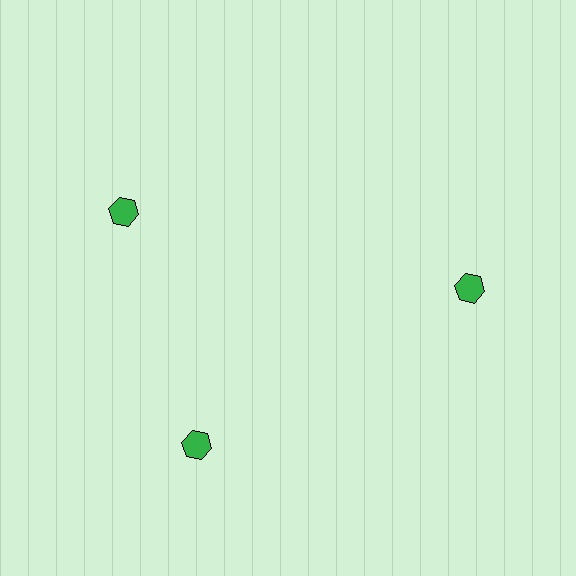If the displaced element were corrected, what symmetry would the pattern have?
It would have 3-fold rotational symmetry — the pattern would map onto itself every 120 degrees.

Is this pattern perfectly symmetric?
No. The 3 green hexagons are arranged in a ring, but one element near the 11 o'clock position is rotated out of alignment along the ring, breaking the 3-fold rotational symmetry.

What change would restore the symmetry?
The symmetry would be restored by rotating it back into even spacing with its neighbors so that all 3 hexagons sit at equal angles and equal distance from the center.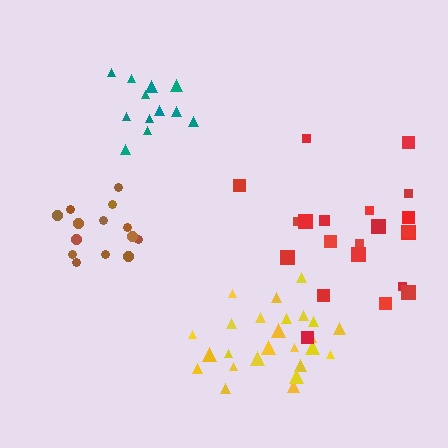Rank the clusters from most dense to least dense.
teal, brown, yellow, red.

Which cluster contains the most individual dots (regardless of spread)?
Yellow (25).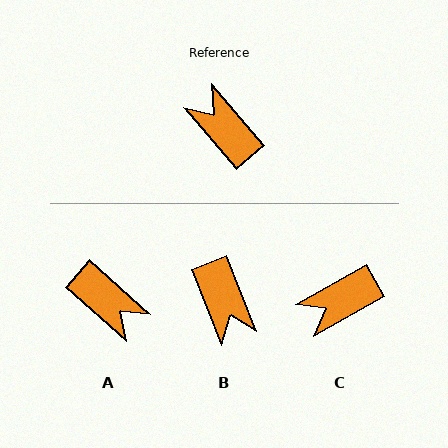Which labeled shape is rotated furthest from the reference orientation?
A, about 172 degrees away.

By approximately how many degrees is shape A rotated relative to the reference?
Approximately 172 degrees clockwise.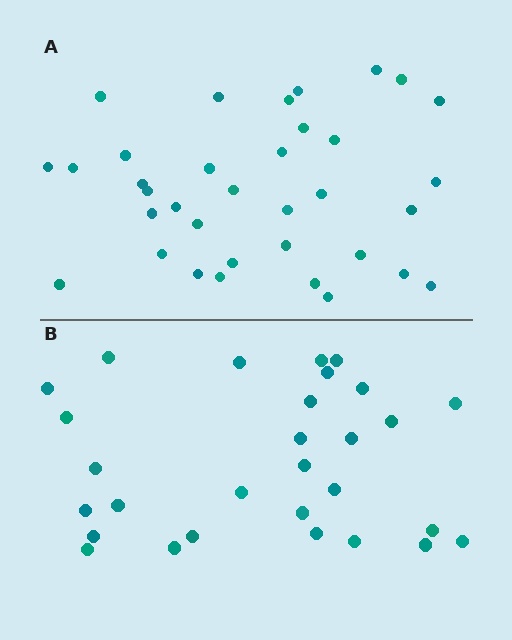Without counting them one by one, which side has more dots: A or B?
Region A (the top region) has more dots.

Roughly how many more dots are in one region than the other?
Region A has about 6 more dots than region B.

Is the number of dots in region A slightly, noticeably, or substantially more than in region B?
Region A has only slightly more — the two regions are fairly close. The ratio is roughly 1.2 to 1.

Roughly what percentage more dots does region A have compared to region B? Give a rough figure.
About 20% more.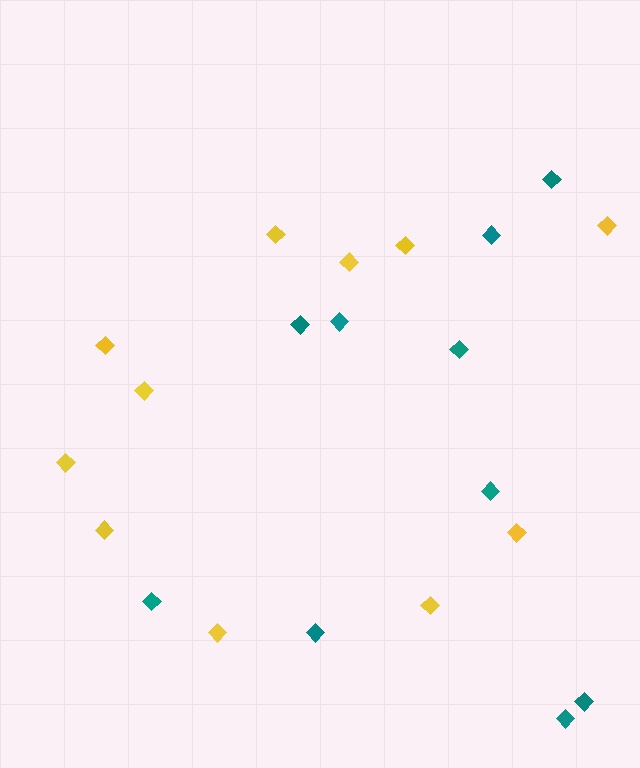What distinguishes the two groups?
There are 2 groups: one group of yellow diamonds (11) and one group of teal diamonds (10).